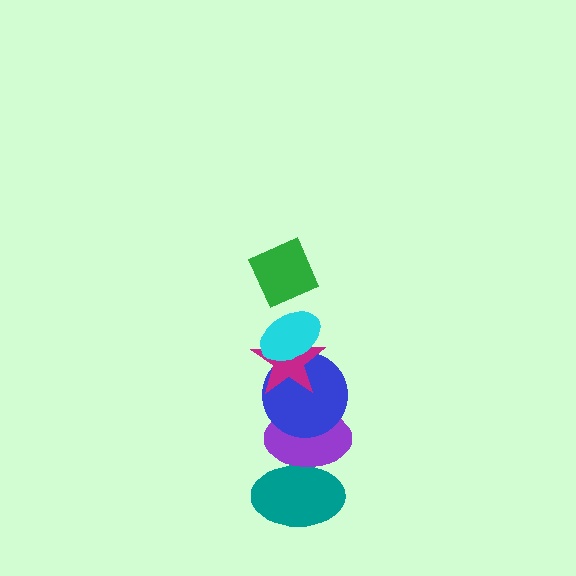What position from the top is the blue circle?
The blue circle is 4th from the top.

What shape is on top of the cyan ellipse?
The green diamond is on top of the cyan ellipse.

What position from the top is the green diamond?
The green diamond is 1st from the top.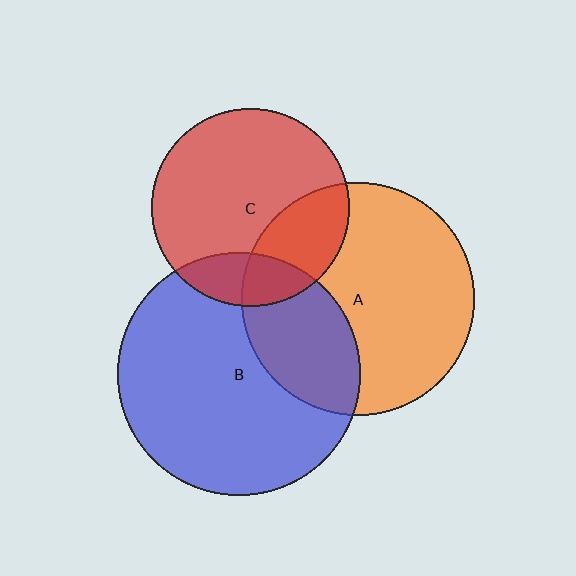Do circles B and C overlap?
Yes.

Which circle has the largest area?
Circle B (blue).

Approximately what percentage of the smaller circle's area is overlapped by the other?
Approximately 15%.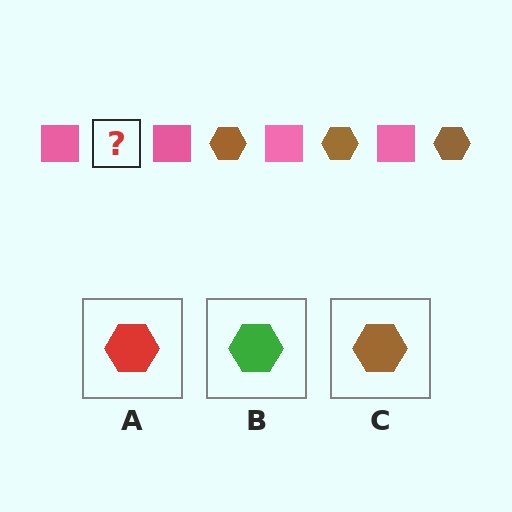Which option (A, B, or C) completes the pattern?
C.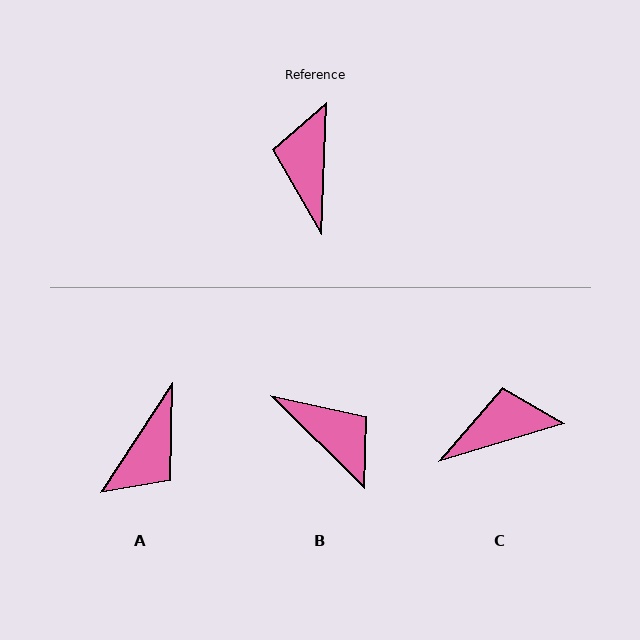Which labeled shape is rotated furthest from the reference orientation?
A, about 149 degrees away.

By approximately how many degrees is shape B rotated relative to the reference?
Approximately 132 degrees clockwise.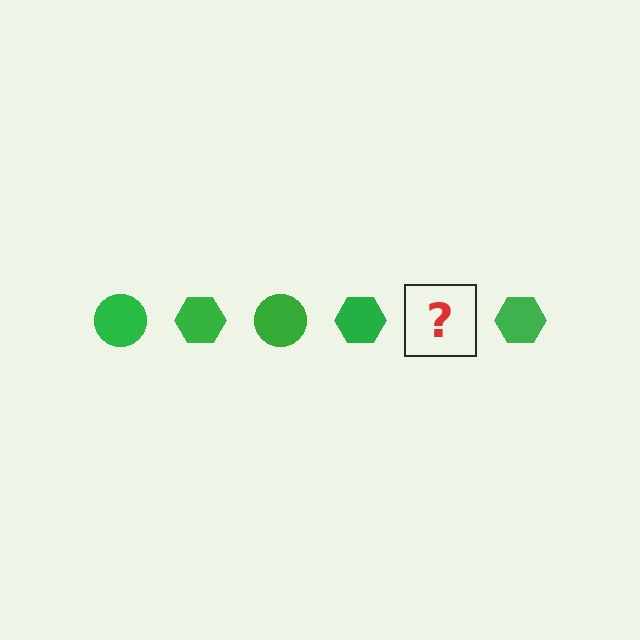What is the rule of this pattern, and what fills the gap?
The rule is that the pattern cycles through circle, hexagon shapes in green. The gap should be filled with a green circle.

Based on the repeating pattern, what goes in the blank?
The blank should be a green circle.